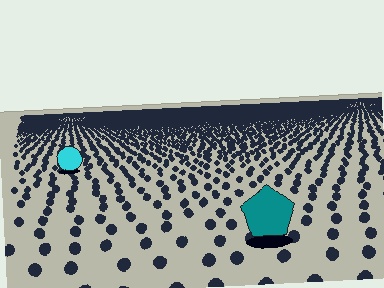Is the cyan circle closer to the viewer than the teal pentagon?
No. The teal pentagon is closer — you can tell from the texture gradient: the ground texture is coarser near it.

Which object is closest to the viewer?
The teal pentagon is closest. The texture marks near it are larger and more spread out.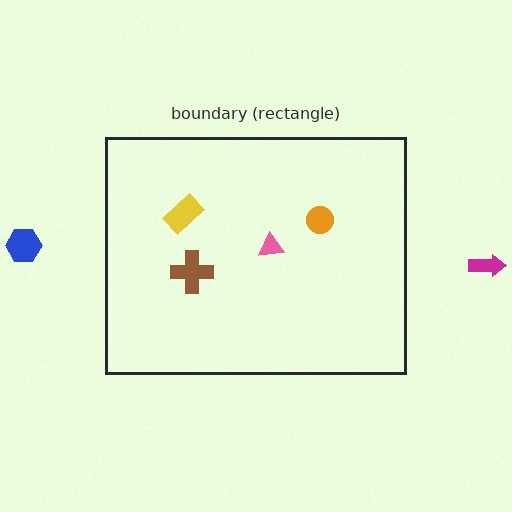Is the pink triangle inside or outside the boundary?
Inside.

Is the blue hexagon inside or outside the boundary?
Outside.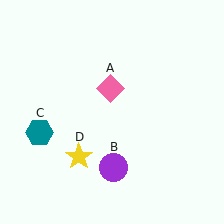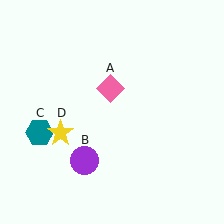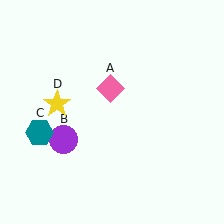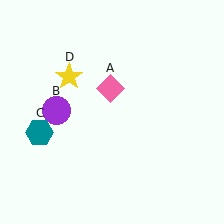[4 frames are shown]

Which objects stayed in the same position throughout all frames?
Pink diamond (object A) and teal hexagon (object C) remained stationary.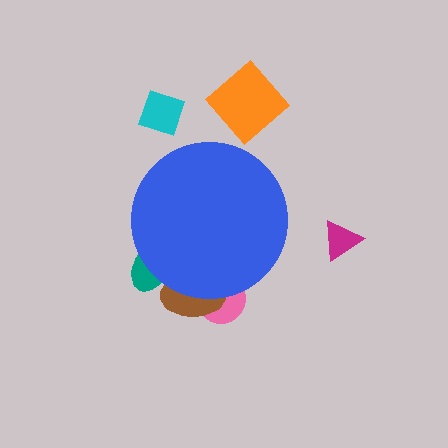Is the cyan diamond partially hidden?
No, the cyan diamond is fully visible.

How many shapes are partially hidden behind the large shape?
3 shapes are partially hidden.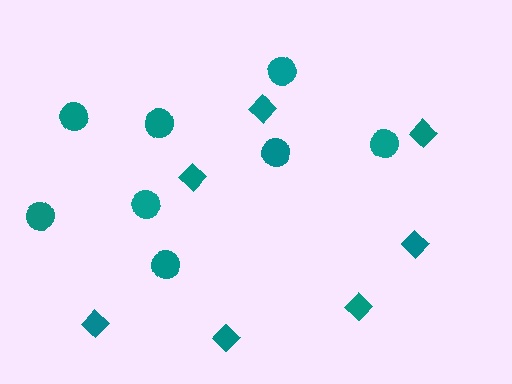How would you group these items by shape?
There are 2 groups: one group of diamonds (7) and one group of circles (8).